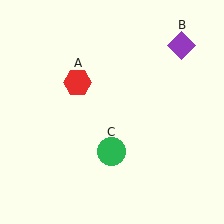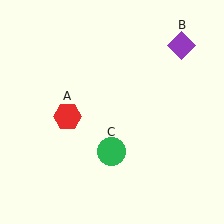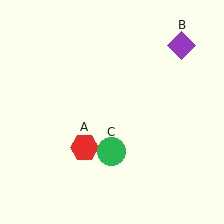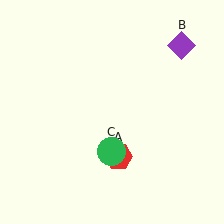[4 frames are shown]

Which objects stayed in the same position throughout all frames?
Purple diamond (object B) and green circle (object C) remained stationary.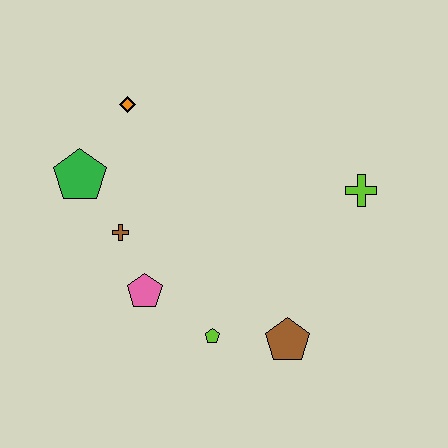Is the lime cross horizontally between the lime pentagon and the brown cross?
No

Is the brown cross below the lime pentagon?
No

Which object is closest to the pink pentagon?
The brown cross is closest to the pink pentagon.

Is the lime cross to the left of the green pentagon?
No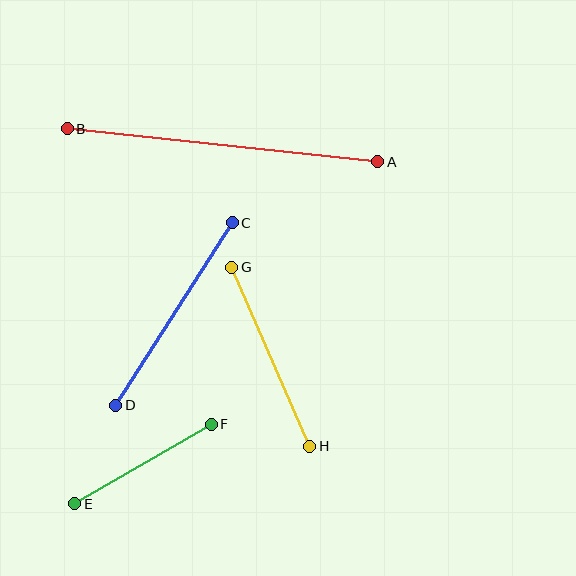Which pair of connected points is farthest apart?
Points A and B are farthest apart.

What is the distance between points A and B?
The distance is approximately 312 pixels.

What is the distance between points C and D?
The distance is approximately 217 pixels.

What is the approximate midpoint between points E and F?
The midpoint is at approximately (143, 464) pixels.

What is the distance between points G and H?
The distance is approximately 195 pixels.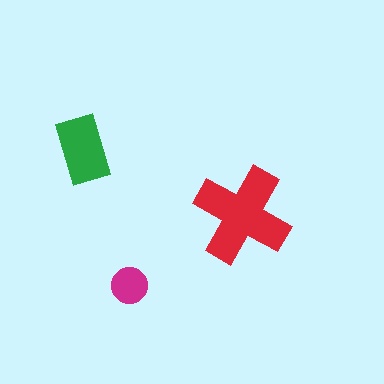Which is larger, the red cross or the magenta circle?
The red cross.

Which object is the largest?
The red cross.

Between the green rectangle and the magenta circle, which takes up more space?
The green rectangle.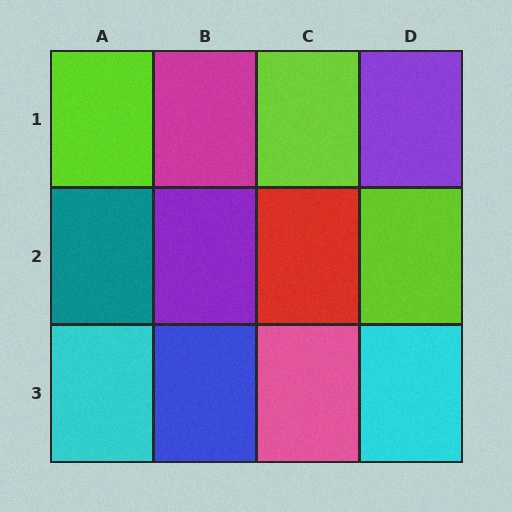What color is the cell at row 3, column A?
Cyan.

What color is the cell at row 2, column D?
Lime.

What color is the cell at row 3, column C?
Pink.